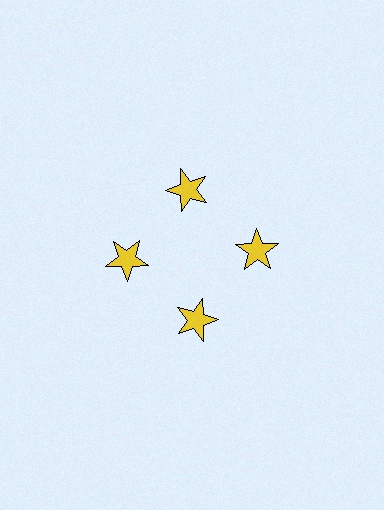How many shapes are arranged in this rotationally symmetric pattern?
There are 4 shapes, arranged in 4 groups of 1.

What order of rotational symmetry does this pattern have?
This pattern has 4-fold rotational symmetry.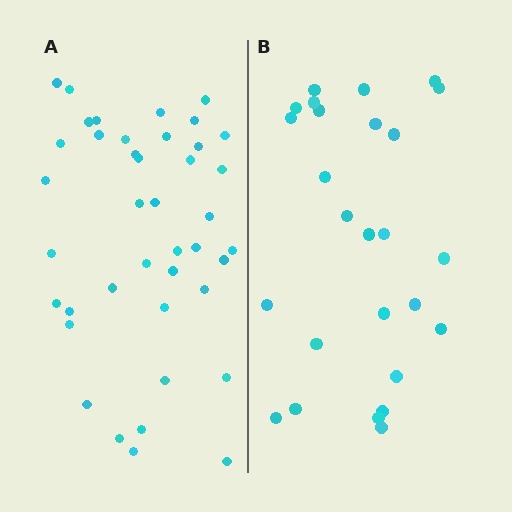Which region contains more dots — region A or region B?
Region A (the left region) has more dots.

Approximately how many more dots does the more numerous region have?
Region A has approximately 15 more dots than region B.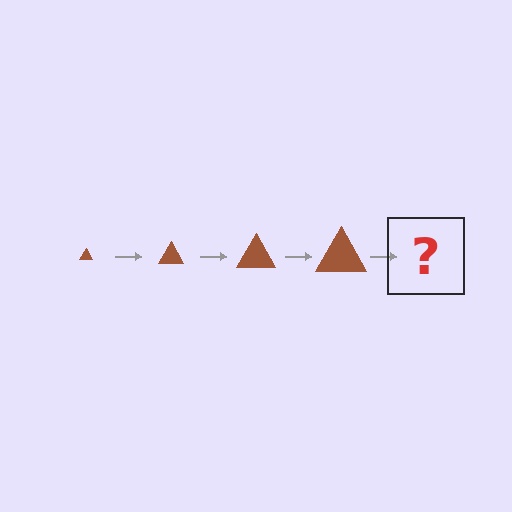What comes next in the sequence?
The next element should be a brown triangle, larger than the previous one.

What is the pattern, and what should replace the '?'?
The pattern is that the triangle gets progressively larger each step. The '?' should be a brown triangle, larger than the previous one.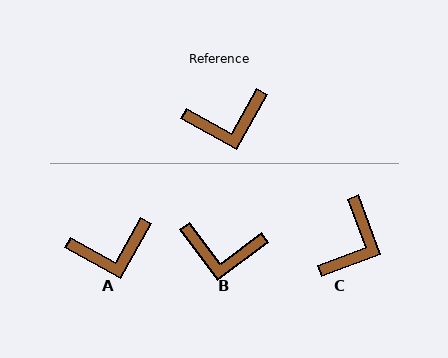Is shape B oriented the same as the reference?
No, it is off by about 24 degrees.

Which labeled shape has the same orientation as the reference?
A.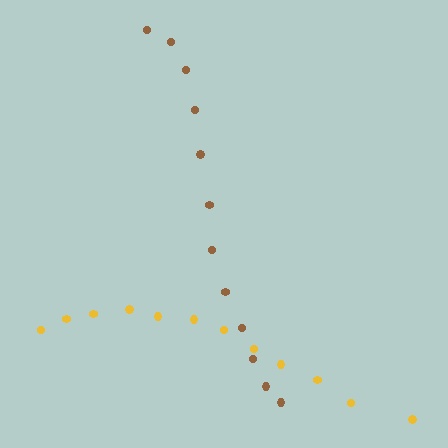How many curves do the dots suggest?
There are 2 distinct paths.